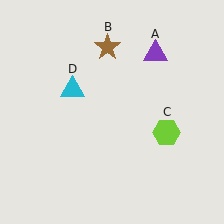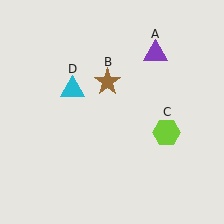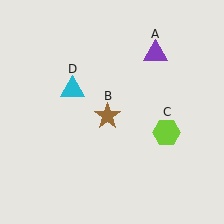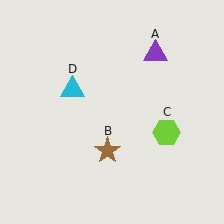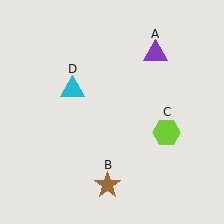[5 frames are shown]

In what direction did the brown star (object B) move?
The brown star (object B) moved down.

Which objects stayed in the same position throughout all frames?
Purple triangle (object A) and lime hexagon (object C) and cyan triangle (object D) remained stationary.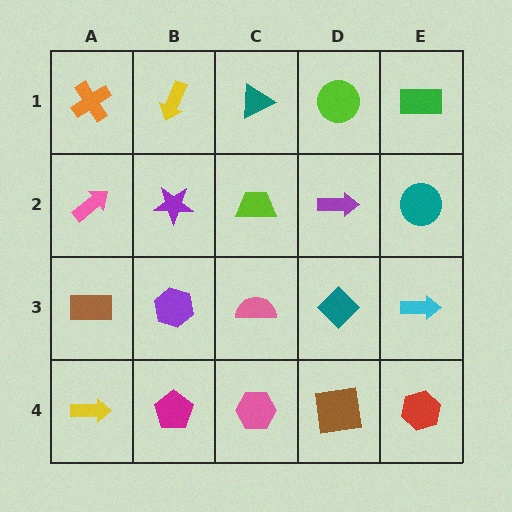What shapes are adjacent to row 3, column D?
A purple arrow (row 2, column D), a brown square (row 4, column D), a pink semicircle (row 3, column C), a cyan arrow (row 3, column E).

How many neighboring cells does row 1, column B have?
3.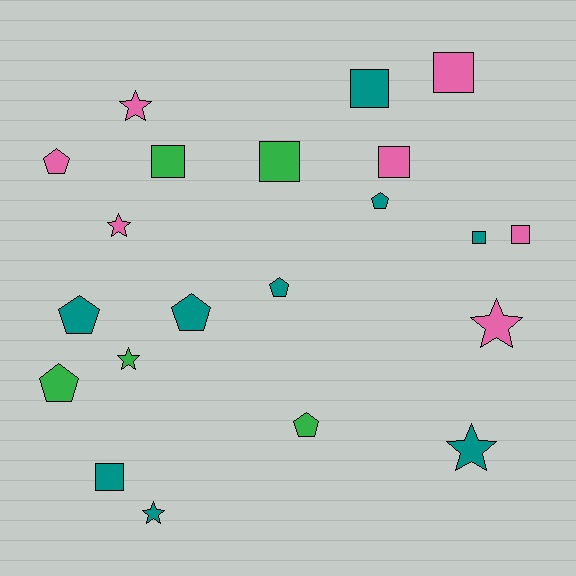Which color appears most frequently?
Teal, with 9 objects.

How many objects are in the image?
There are 21 objects.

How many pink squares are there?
There are 3 pink squares.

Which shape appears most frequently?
Square, with 8 objects.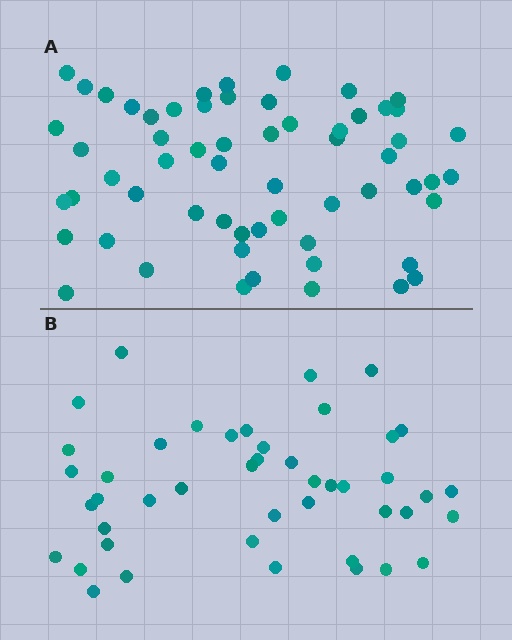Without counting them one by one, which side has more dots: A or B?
Region A (the top region) has more dots.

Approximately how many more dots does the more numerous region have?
Region A has approximately 15 more dots than region B.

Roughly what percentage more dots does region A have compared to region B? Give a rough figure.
About 35% more.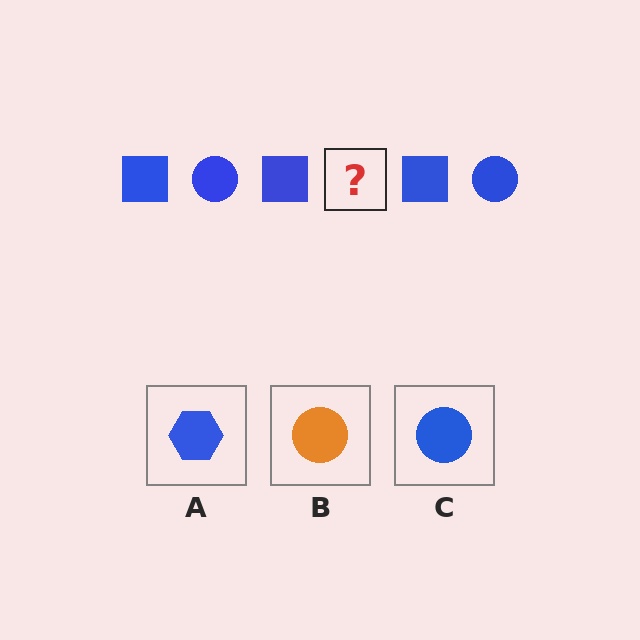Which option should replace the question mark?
Option C.